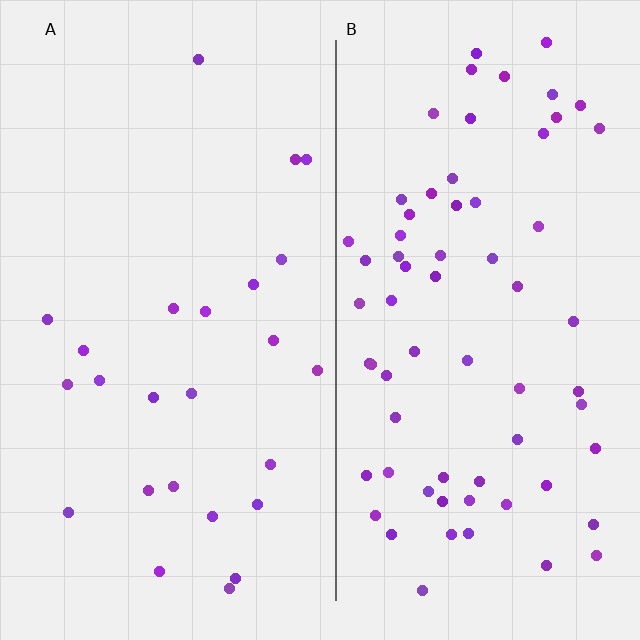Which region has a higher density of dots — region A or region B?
B (the right).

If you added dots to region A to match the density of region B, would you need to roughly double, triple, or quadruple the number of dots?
Approximately triple.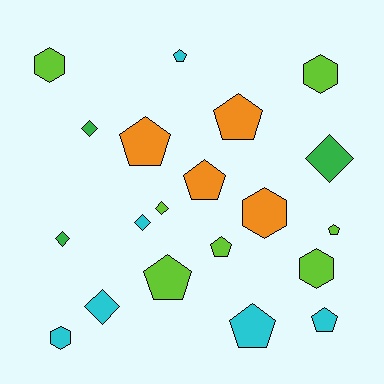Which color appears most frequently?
Lime, with 7 objects.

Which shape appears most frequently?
Pentagon, with 9 objects.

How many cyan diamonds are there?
There are 2 cyan diamonds.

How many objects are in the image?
There are 20 objects.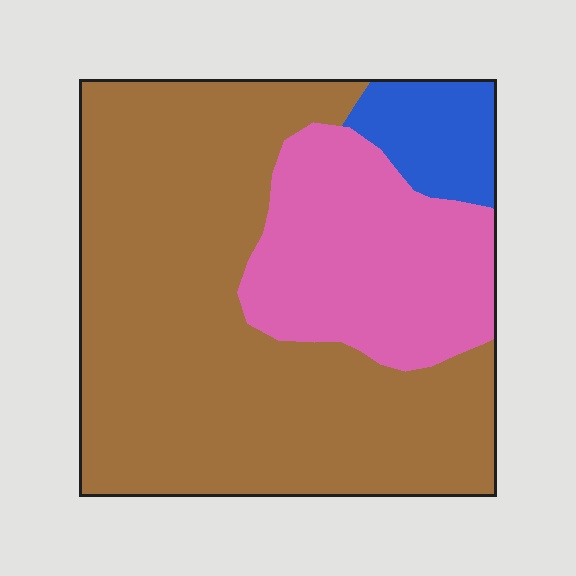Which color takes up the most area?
Brown, at roughly 65%.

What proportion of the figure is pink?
Pink takes up about one quarter (1/4) of the figure.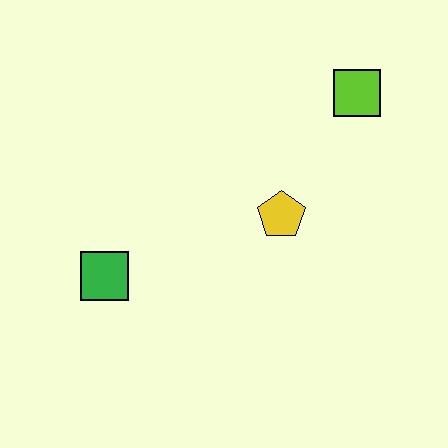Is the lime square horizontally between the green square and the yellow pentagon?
No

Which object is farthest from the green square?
The lime square is farthest from the green square.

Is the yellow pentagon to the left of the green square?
No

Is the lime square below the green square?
No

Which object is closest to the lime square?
The yellow pentagon is closest to the lime square.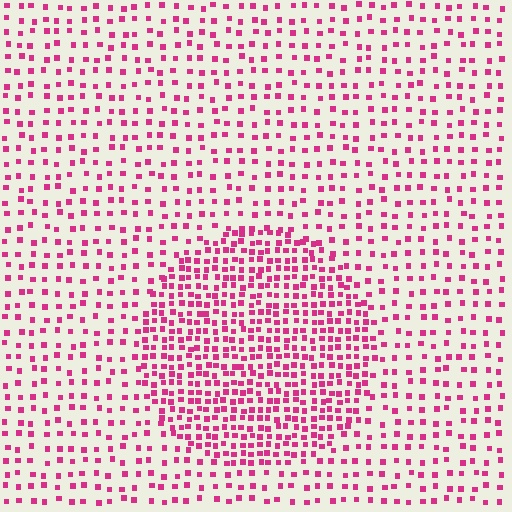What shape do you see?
I see a circle.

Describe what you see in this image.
The image contains small magenta elements arranged at two different densities. A circle-shaped region is visible where the elements are more densely packed than the surrounding area.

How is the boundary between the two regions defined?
The boundary is defined by a change in element density (approximately 2.2x ratio). All elements are the same color, size, and shape.